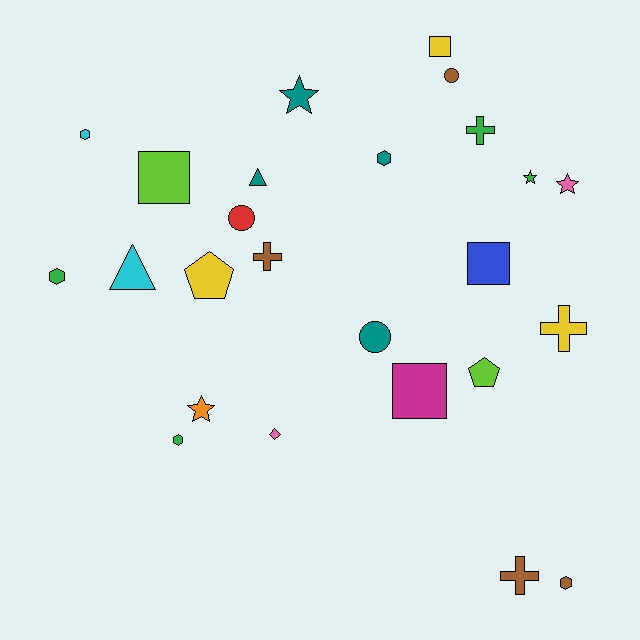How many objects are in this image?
There are 25 objects.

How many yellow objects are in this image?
There are 3 yellow objects.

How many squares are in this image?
There are 4 squares.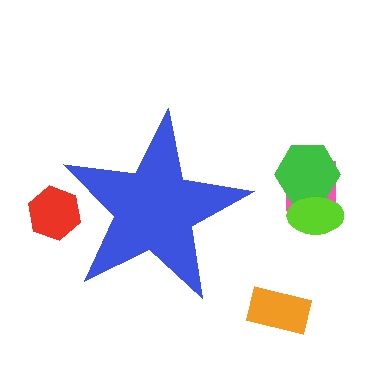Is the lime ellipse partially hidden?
No, the lime ellipse is fully visible.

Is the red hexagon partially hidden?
Yes, the red hexagon is partially hidden behind the blue star.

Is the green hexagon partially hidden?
No, the green hexagon is fully visible.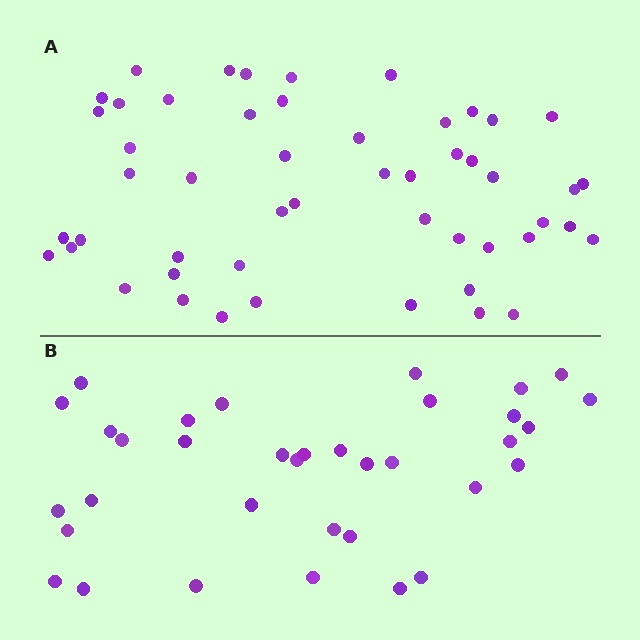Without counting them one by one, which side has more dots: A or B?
Region A (the top region) has more dots.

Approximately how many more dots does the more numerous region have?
Region A has approximately 15 more dots than region B.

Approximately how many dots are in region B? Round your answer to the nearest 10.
About 40 dots. (The exact count is 35, which rounds to 40.)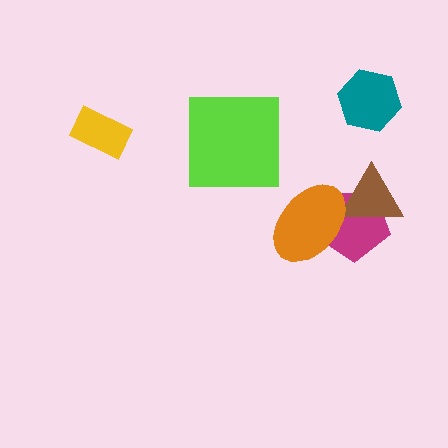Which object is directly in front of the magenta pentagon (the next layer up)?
The brown triangle is directly in front of the magenta pentagon.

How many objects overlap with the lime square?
0 objects overlap with the lime square.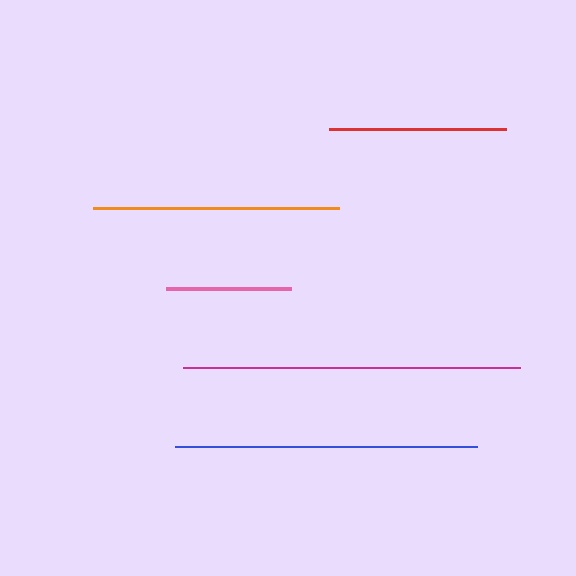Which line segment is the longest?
The magenta line is the longest at approximately 337 pixels.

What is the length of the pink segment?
The pink segment is approximately 125 pixels long.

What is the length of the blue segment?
The blue segment is approximately 301 pixels long.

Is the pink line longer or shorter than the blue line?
The blue line is longer than the pink line.